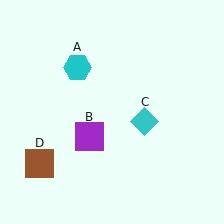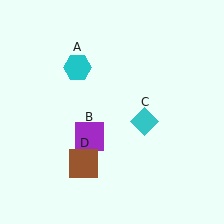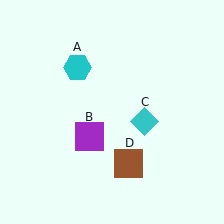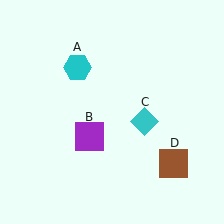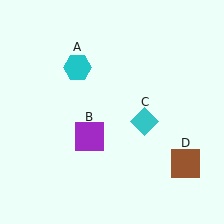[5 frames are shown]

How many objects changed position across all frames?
1 object changed position: brown square (object D).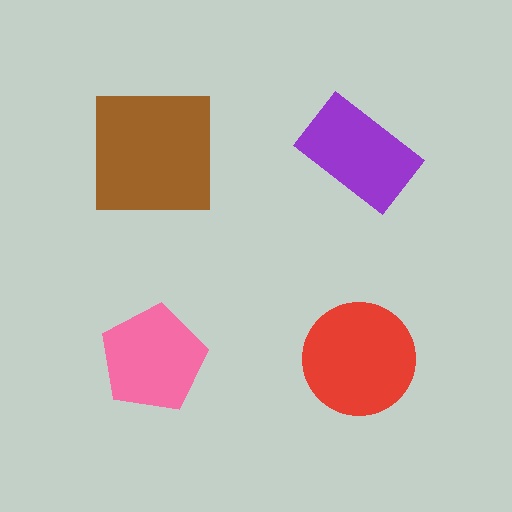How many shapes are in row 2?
2 shapes.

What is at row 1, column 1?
A brown square.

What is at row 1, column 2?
A purple rectangle.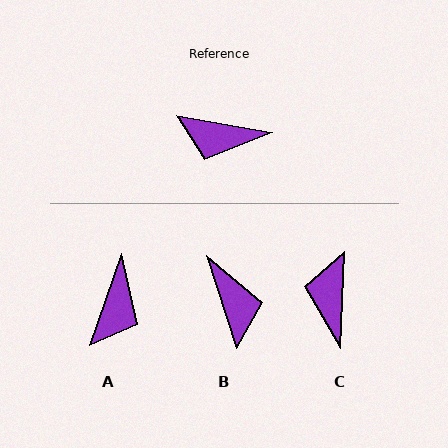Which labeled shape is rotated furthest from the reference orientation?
B, about 118 degrees away.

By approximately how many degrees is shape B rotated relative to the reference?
Approximately 118 degrees counter-clockwise.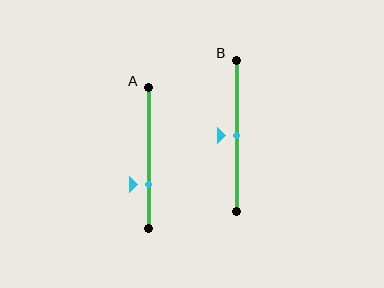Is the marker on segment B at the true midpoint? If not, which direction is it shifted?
Yes, the marker on segment B is at the true midpoint.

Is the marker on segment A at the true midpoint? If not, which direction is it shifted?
No, the marker on segment A is shifted downward by about 19% of the segment length.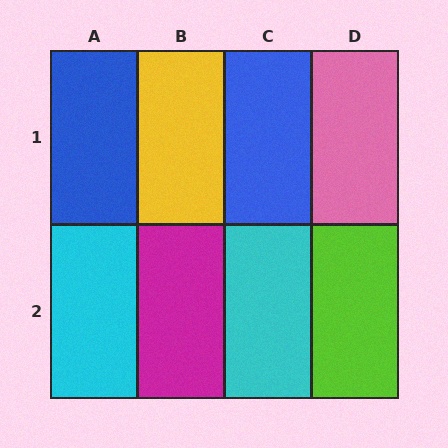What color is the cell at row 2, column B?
Magenta.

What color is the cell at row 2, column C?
Cyan.